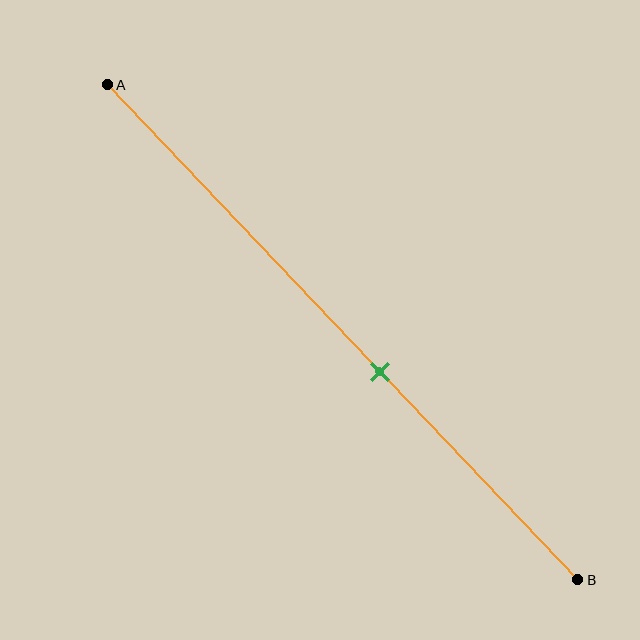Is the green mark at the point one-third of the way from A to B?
No, the mark is at about 60% from A, not at the 33% one-third point.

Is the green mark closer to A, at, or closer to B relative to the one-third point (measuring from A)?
The green mark is closer to point B than the one-third point of segment AB.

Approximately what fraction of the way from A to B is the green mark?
The green mark is approximately 60% of the way from A to B.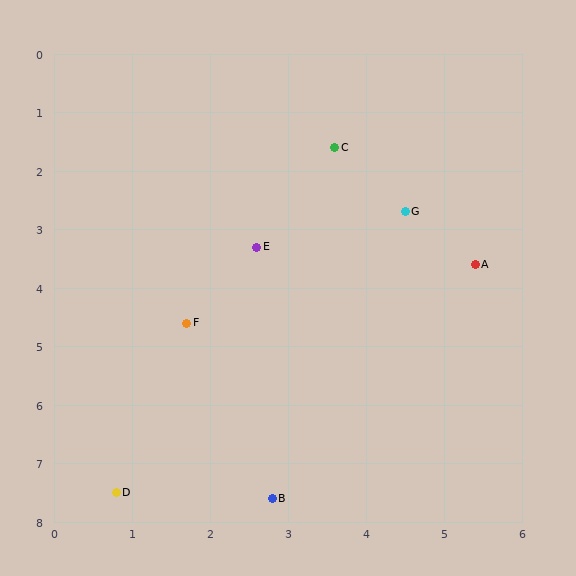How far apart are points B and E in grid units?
Points B and E are about 4.3 grid units apart.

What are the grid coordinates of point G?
Point G is at approximately (4.5, 2.7).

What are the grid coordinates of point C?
Point C is at approximately (3.6, 1.6).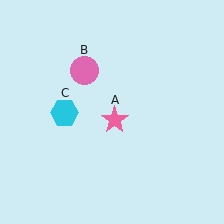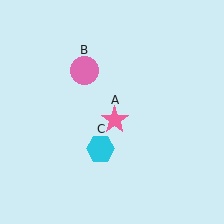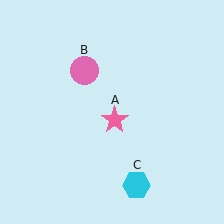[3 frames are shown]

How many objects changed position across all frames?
1 object changed position: cyan hexagon (object C).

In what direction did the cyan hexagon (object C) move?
The cyan hexagon (object C) moved down and to the right.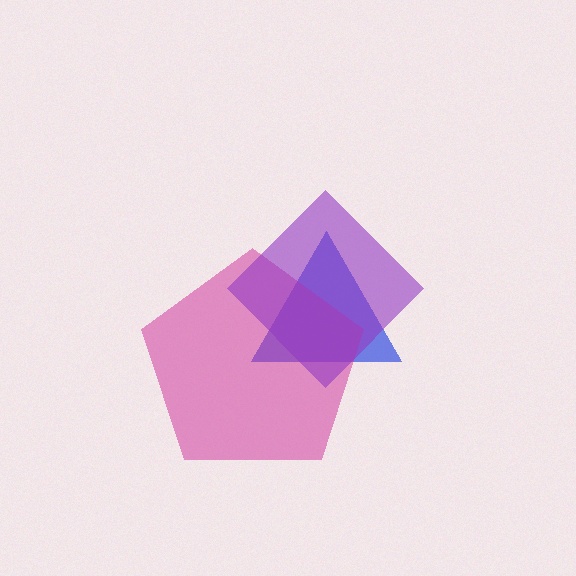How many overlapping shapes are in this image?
There are 3 overlapping shapes in the image.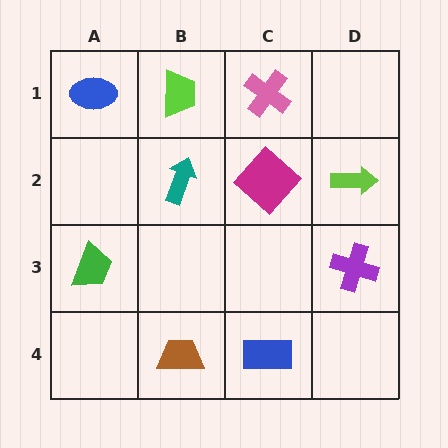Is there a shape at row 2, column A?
No, that cell is empty.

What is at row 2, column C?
A magenta diamond.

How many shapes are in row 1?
3 shapes.